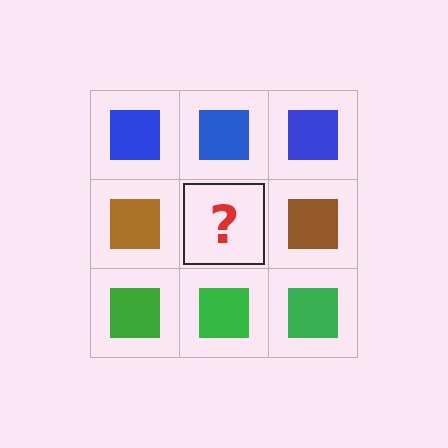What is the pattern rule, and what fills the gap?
The rule is that each row has a consistent color. The gap should be filled with a brown square.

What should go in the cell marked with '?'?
The missing cell should contain a brown square.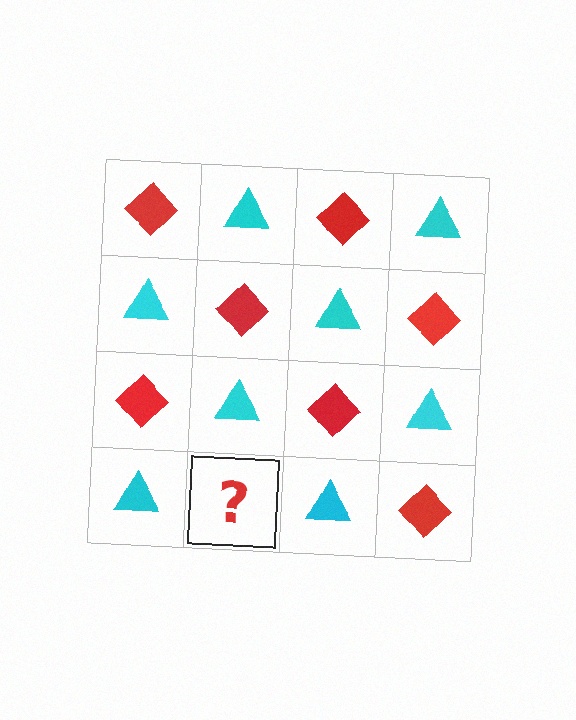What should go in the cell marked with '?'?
The missing cell should contain a red diamond.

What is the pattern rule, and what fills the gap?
The rule is that it alternates red diamond and cyan triangle in a checkerboard pattern. The gap should be filled with a red diamond.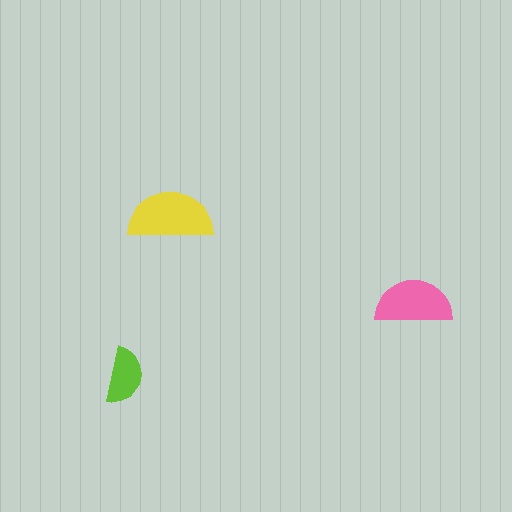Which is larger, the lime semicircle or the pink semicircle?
The pink one.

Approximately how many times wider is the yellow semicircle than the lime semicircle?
About 1.5 times wider.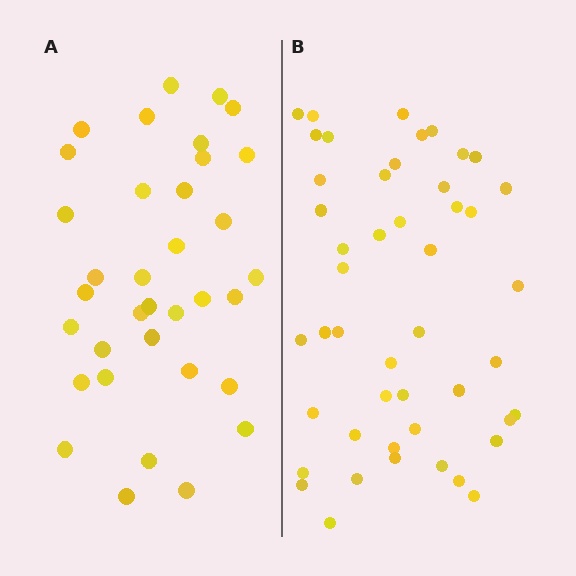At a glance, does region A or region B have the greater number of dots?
Region B (the right region) has more dots.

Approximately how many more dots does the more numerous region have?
Region B has roughly 12 or so more dots than region A.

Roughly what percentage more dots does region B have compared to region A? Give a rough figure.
About 35% more.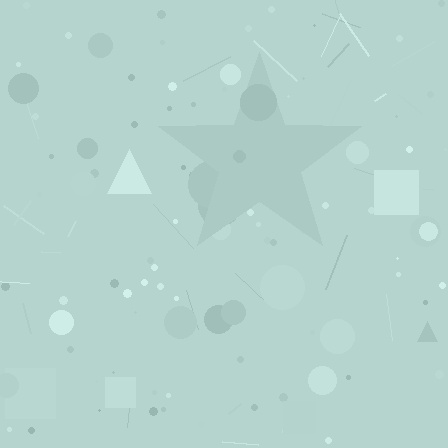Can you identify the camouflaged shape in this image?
The camouflaged shape is a star.